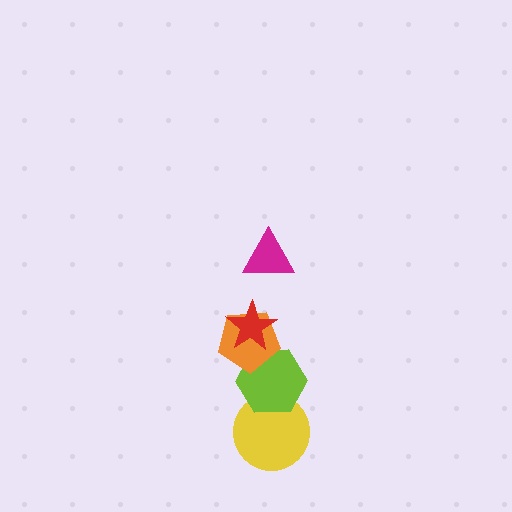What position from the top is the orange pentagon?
The orange pentagon is 3rd from the top.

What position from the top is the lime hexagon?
The lime hexagon is 4th from the top.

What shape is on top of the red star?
The magenta triangle is on top of the red star.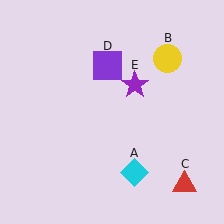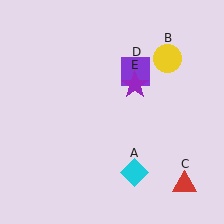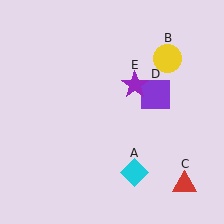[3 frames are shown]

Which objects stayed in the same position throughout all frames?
Cyan diamond (object A) and yellow circle (object B) and red triangle (object C) and purple star (object E) remained stationary.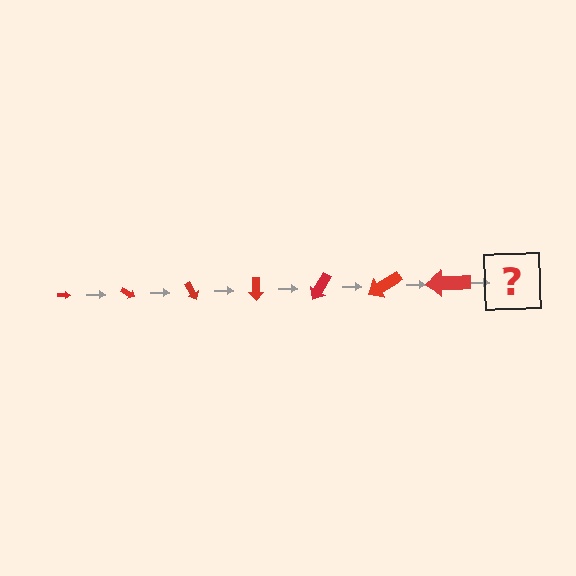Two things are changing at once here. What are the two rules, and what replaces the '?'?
The two rules are that the arrow grows larger each step and it rotates 30 degrees each step. The '?' should be an arrow, larger than the previous one and rotated 210 degrees from the start.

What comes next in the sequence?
The next element should be an arrow, larger than the previous one and rotated 210 degrees from the start.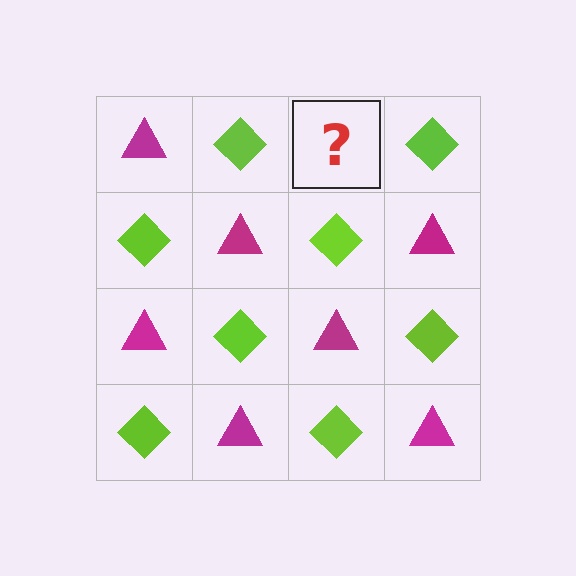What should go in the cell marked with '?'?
The missing cell should contain a magenta triangle.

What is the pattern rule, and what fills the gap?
The rule is that it alternates magenta triangle and lime diamond in a checkerboard pattern. The gap should be filled with a magenta triangle.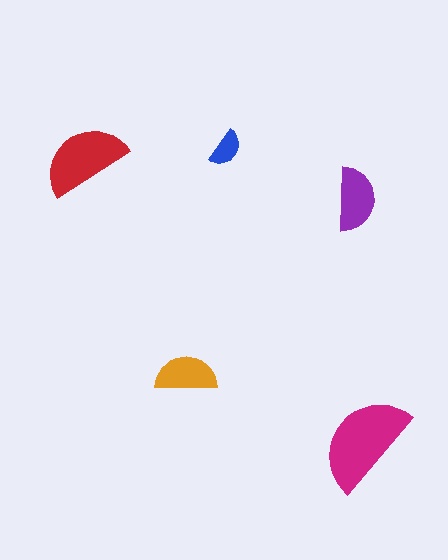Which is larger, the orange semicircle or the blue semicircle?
The orange one.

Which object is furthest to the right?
The magenta semicircle is rightmost.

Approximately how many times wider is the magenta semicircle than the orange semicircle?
About 1.5 times wider.